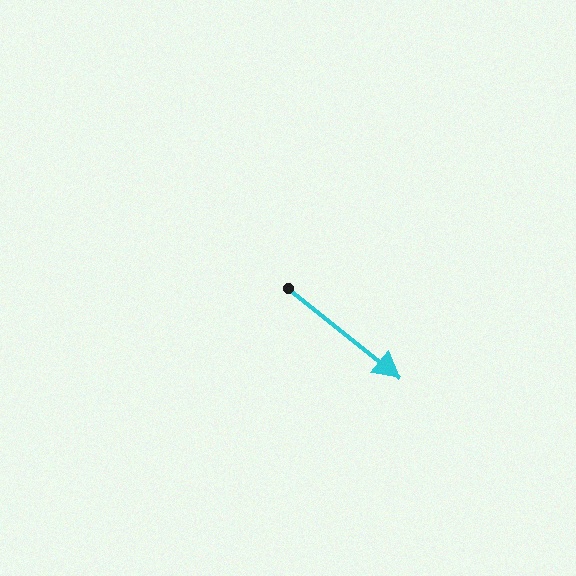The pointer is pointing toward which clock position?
Roughly 4 o'clock.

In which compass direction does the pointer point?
Southeast.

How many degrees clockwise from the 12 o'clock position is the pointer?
Approximately 129 degrees.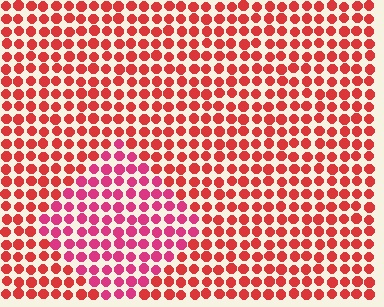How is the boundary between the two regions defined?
The boundary is defined purely by a slight shift in hue (about 27 degrees). Spacing, size, and orientation are identical on both sides.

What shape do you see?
I see a diamond.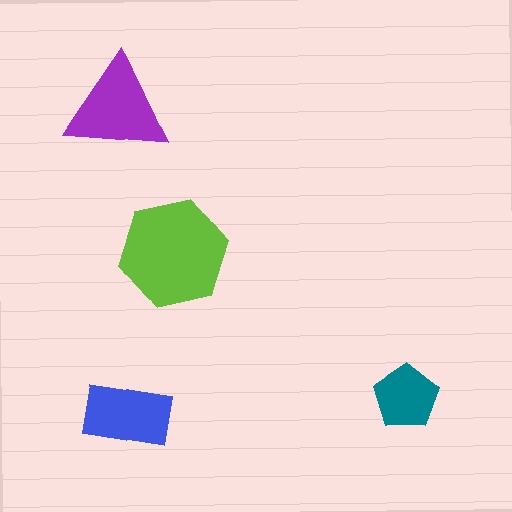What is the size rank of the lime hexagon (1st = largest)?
1st.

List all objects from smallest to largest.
The teal pentagon, the blue rectangle, the purple triangle, the lime hexagon.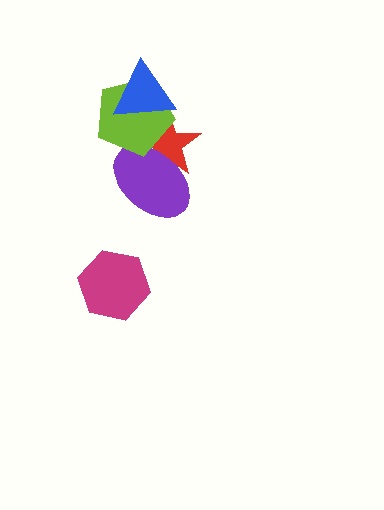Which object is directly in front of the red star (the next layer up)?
The purple ellipse is directly in front of the red star.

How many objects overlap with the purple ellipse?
2 objects overlap with the purple ellipse.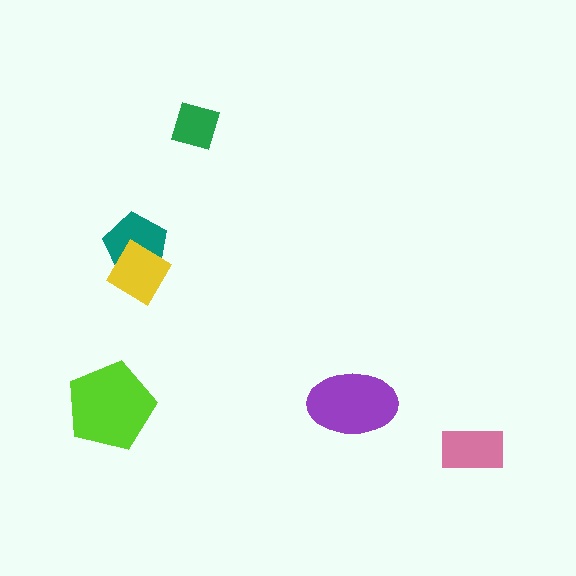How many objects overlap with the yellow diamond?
1 object overlaps with the yellow diamond.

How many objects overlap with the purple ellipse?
0 objects overlap with the purple ellipse.